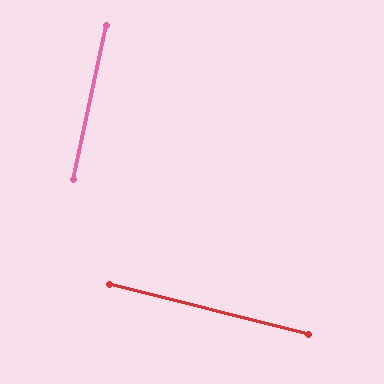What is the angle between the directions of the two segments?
Approximately 88 degrees.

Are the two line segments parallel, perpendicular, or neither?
Perpendicular — they meet at approximately 88°.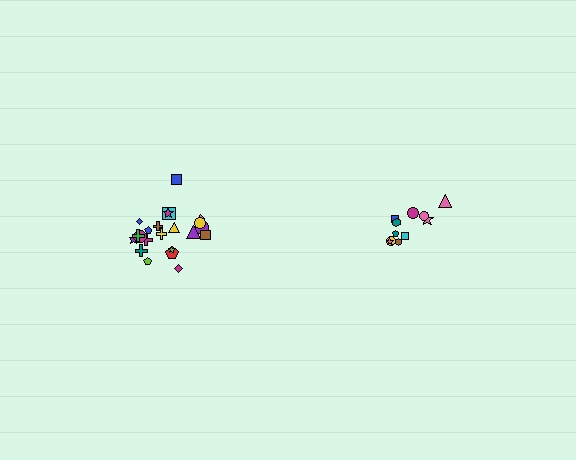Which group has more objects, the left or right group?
The left group.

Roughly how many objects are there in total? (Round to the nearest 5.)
Roughly 35 objects in total.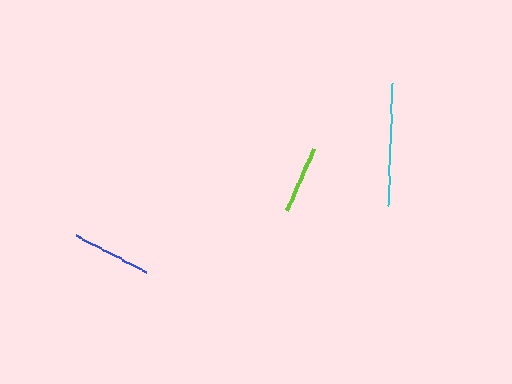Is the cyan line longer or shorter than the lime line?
The cyan line is longer than the lime line.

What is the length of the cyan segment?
The cyan segment is approximately 123 pixels long.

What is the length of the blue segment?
The blue segment is approximately 79 pixels long.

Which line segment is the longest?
The cyan line is the longest at approximately 123 pixels.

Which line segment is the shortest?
The lime line is the shortest at approximately 67 pixels.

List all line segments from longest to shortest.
From longest to shortest: cyan, blue, lime.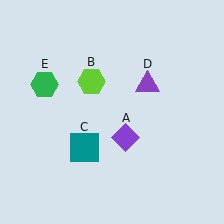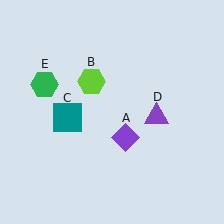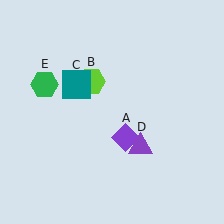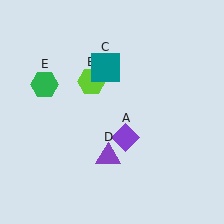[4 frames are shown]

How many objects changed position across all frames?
2 objects changed position: teal square (object C), purple triangle (object D).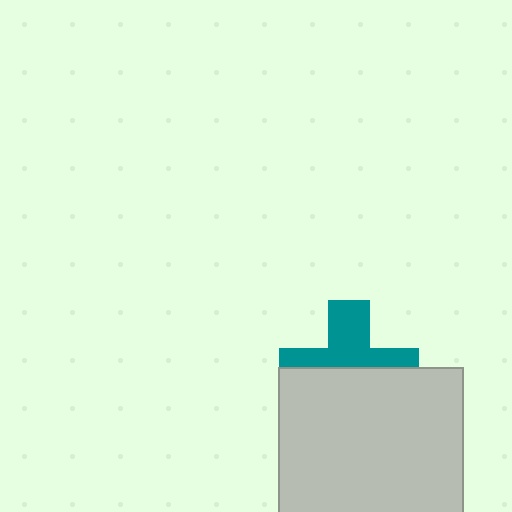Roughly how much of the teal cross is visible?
About half of it is visible (roughly 47%).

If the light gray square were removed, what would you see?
You would see the complete teal cross.